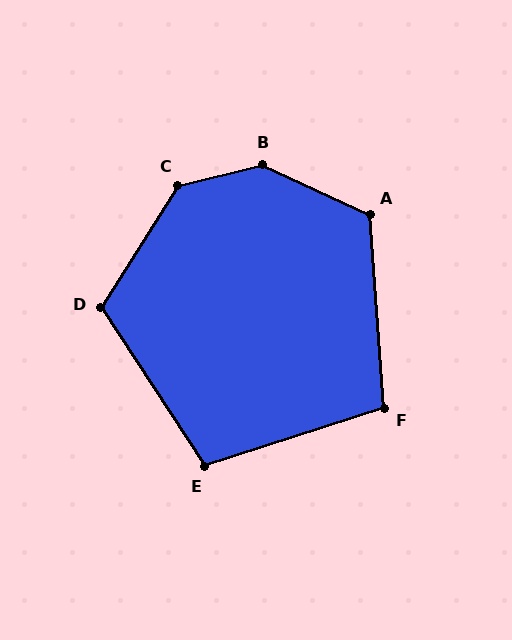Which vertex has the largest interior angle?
B, at approximately 141 degrees.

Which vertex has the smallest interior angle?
F, at approximately 104 degrees.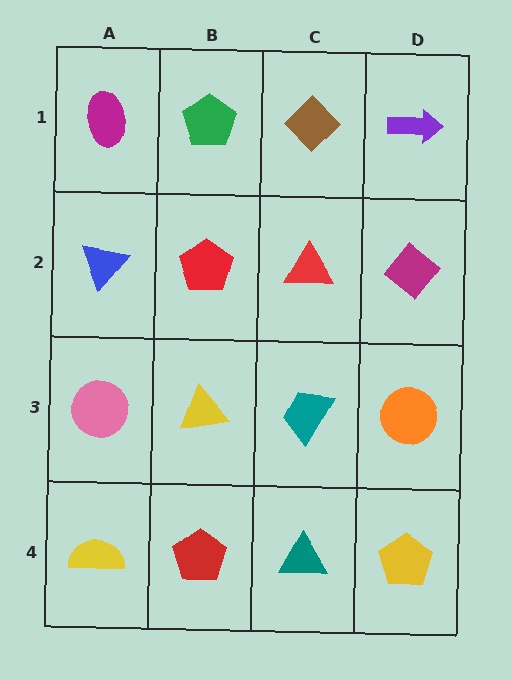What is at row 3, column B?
A yellow triangle.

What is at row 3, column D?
An orange circle.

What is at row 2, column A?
A blue triangle.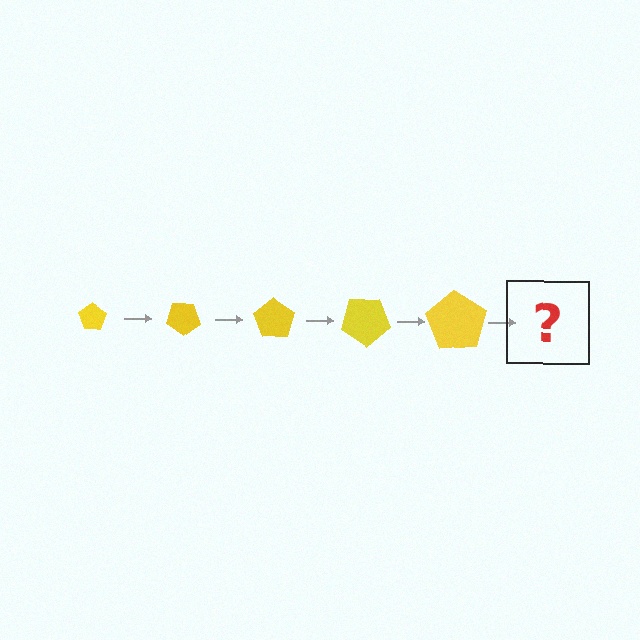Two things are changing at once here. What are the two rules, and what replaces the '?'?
The two rules are that the pentagon grows larger each step and it rotates 35 degrees each step. The '?' should be a pentagon, larger than the previous one and rotated 175 degrees from the start.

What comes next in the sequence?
The next element should be a pentagon, larger than the previous one and rotated 175 degrees from the start.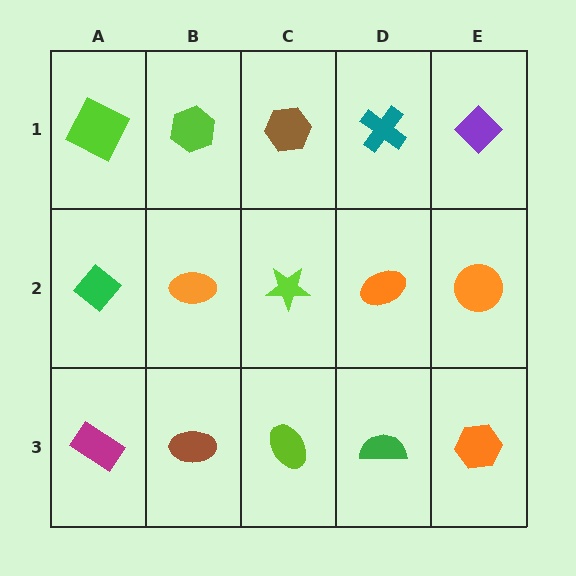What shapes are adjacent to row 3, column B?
An orange ellipse (row 2, column B), a magenta rectangle (row 3, column A), a lime ellipse (row 3, column C).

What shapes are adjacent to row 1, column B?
An orange ellipse (row 2, column B), a lime square (row 1, column A), a brown hexagon (row 1, column C).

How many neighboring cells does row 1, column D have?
3.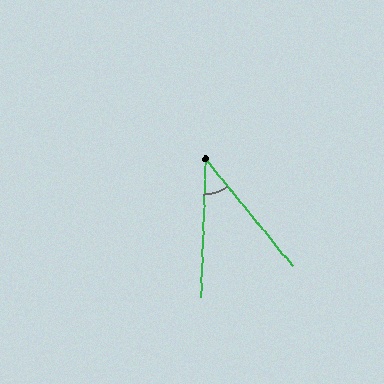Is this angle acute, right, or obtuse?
It is acute.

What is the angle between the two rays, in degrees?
Approximately 41 degrees.